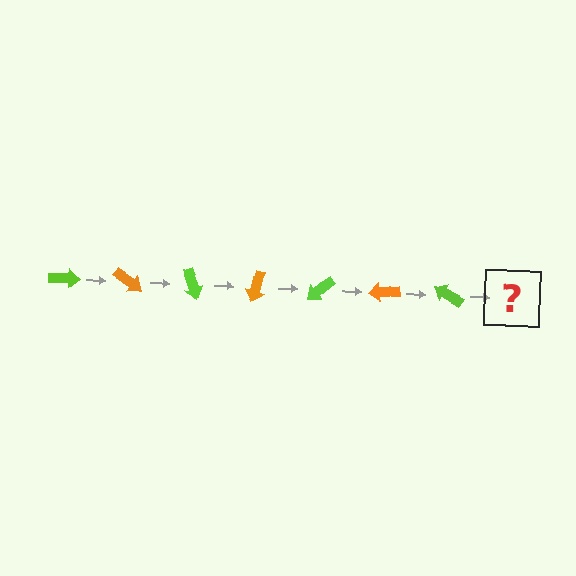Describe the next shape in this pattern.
It should be an orange arrow, rotated 245 degrees from the start.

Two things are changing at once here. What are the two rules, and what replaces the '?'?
The two rules are that it rotates 35 degrees each step and the color cycles through lime and orange. The '?' should be an orange arrow, rotated 245 degrees from the start.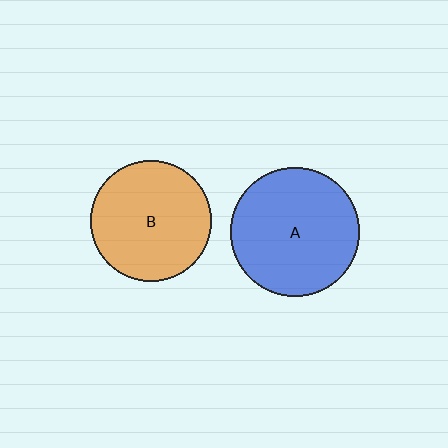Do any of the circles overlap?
No, none of the circles overlap.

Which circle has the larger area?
Circle A (blue).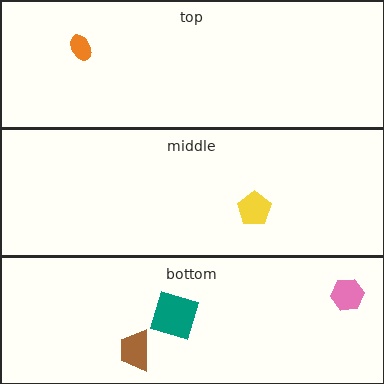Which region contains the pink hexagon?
The bottom region.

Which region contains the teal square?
The bottom region.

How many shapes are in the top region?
1.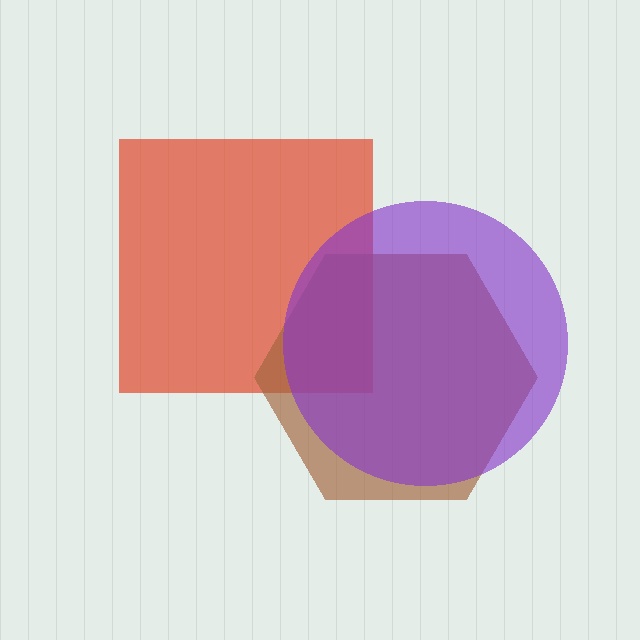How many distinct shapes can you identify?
There are 3 distinct shapes: a red square, a brown hexagon, a purple circle.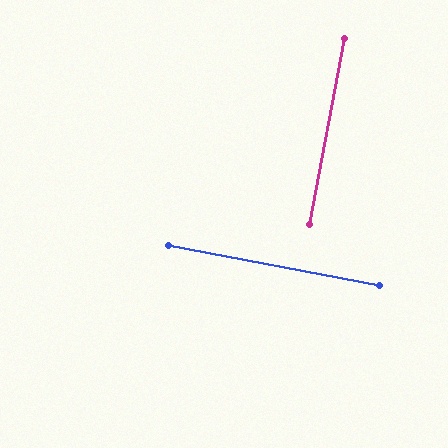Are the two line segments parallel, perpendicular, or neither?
Perpendicular — they meet at approximately 90°.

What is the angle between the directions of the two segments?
Approximately 90 degrees.